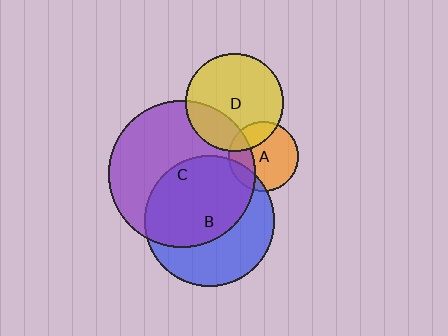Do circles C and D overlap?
Yes.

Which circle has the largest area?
Circle C (purple).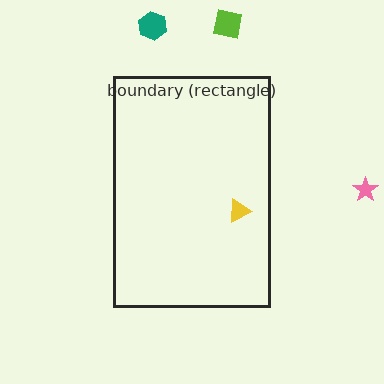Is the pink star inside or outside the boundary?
Outside.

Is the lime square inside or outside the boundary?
Outside.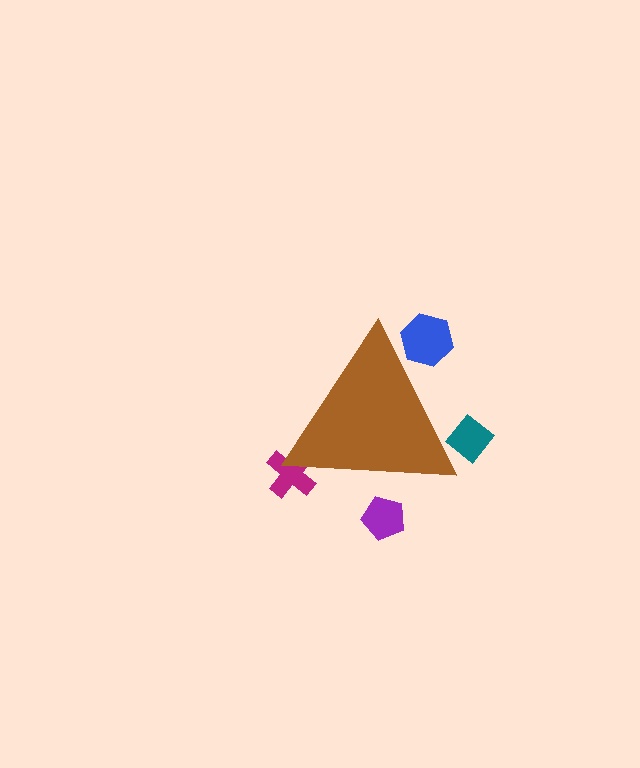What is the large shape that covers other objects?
A brown triangle.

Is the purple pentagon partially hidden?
Yes, the purple pentagon is partially hidden behind the brown triangle.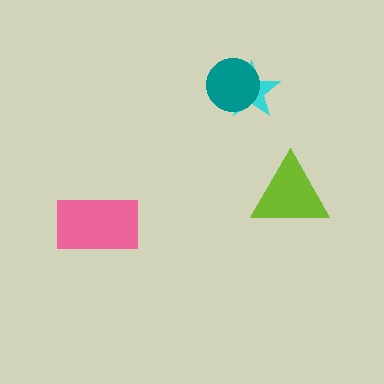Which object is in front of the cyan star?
The teal circle is in front of the cyan star.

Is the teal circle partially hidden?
No, no other shape covers it.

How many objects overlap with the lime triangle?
0 objects overlap with the lime triangle.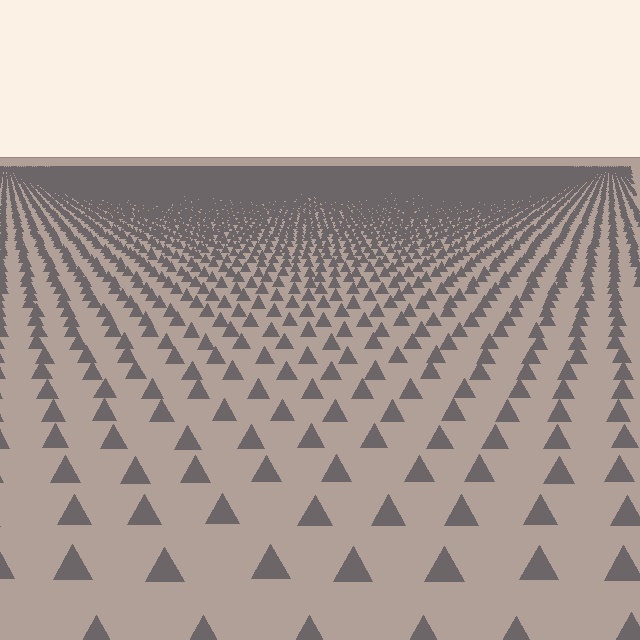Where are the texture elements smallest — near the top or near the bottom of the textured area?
Near the top.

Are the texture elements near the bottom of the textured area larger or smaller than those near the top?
Larger. Near the bottom, elements are closer to the viewer and appear at a bigger on-screen size.